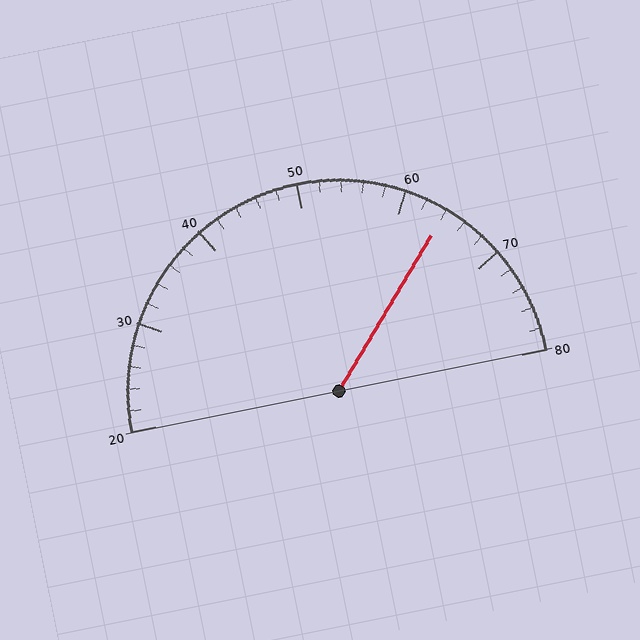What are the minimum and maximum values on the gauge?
The gauge ranges from 20 to 80.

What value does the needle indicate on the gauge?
The needle indicates approximately 64.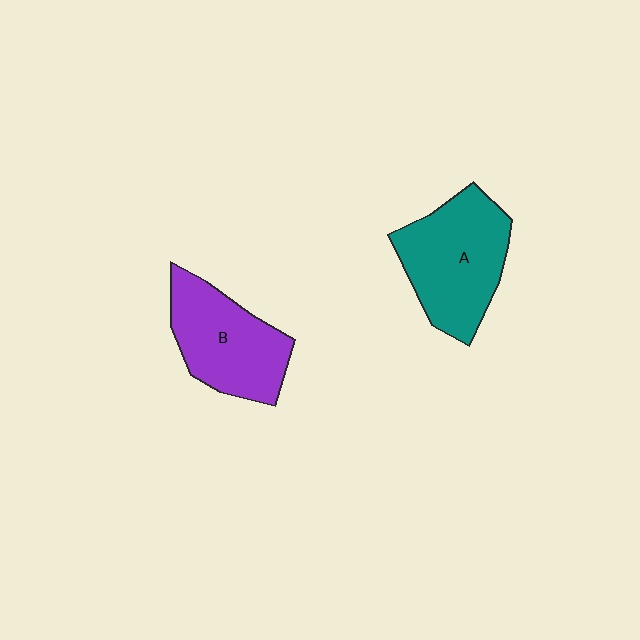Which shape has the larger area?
Shape A (teal).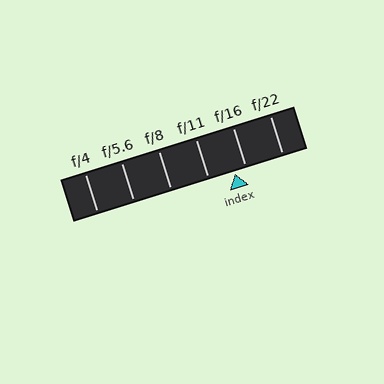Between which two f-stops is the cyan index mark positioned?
The index mark is between f/11 and f/16.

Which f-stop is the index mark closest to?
The index mark is closest to f/16.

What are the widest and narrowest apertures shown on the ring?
The widest aperture shown is f/4 and the narrowest is f/22.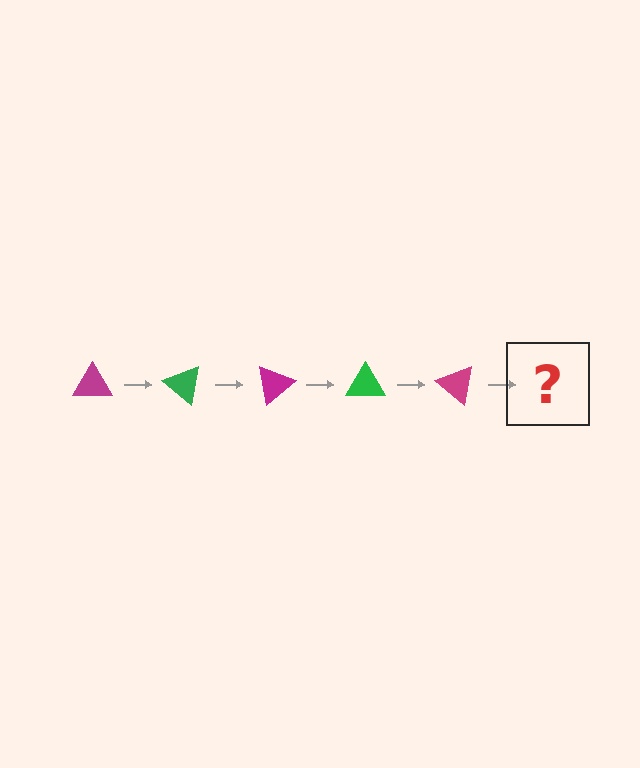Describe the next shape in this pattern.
It should be a green triangle, rotated 200 degrees from the start.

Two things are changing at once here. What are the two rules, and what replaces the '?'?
The two rules are that it rotates 40 degrees each step and the color cycles through magenta and green. The '?' should be a green triangle, rotated 200 degrees from the start.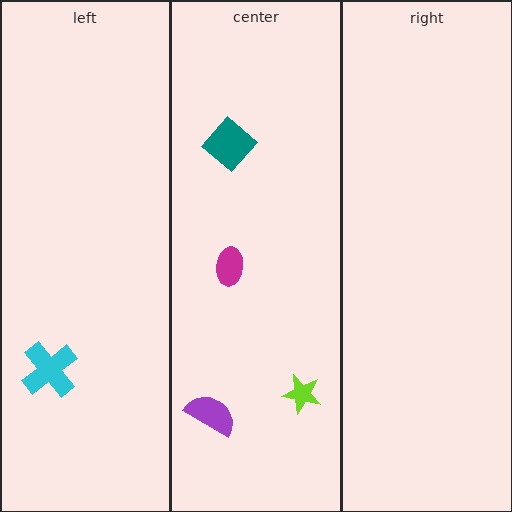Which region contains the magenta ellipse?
The center region.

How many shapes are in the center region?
4.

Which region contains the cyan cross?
The left region.